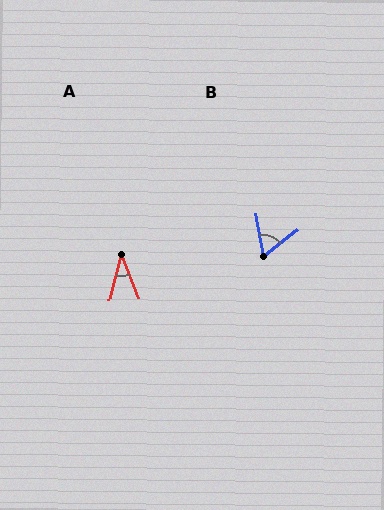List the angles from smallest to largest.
A (35°), B (63°).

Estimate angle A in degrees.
Approximately 35 degrees.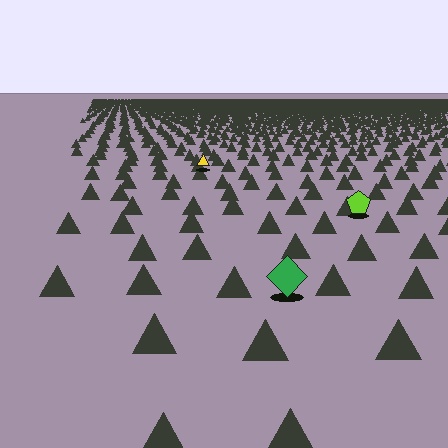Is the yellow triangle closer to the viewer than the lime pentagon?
No. The lime pentagon is closer — you can tell from the texture gradient: the ground texture is coarser near it.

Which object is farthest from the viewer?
The yellow triangle is farthest from the viewer. It appears smaller and the ground texture around it is denser.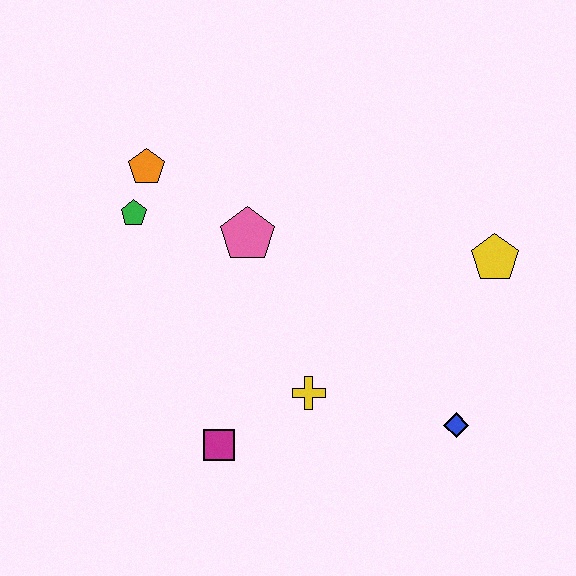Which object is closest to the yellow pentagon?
The blue diamond is closest to the yellow pentagon.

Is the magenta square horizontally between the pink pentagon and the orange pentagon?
Yes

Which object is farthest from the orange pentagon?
The blue diamond is farthest from the orange pentagon.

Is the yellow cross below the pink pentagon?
Yes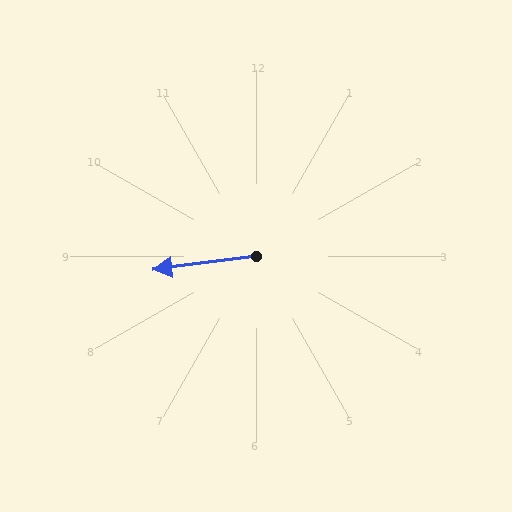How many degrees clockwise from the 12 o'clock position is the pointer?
Approximately 263 degrees.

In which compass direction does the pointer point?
West.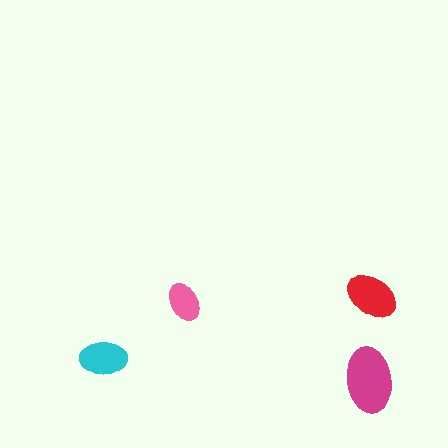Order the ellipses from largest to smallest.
the magenta one, the red one, the cyan one, the pink one.